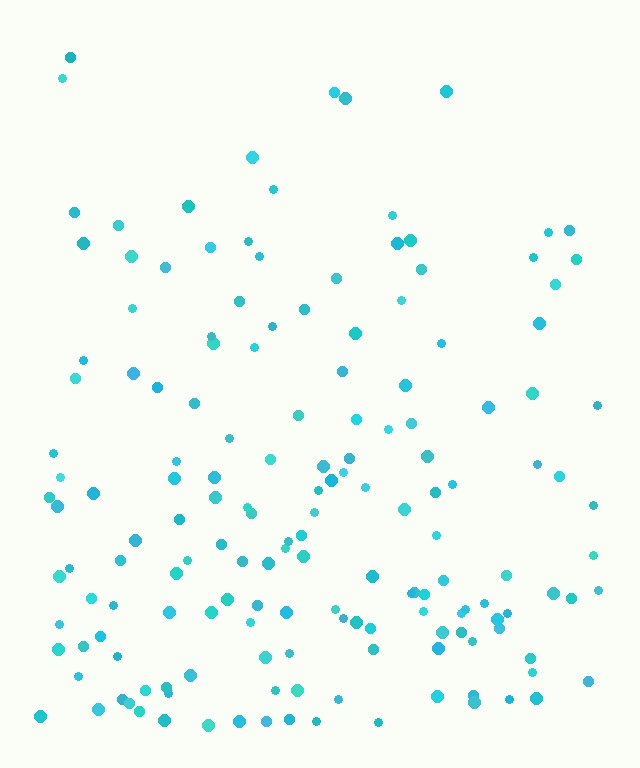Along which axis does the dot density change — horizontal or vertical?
Vertical.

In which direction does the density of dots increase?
From top to bottom, with the bottom side densest.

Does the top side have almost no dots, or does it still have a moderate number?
Still a moderate number, just noticeably fewer than the bottom.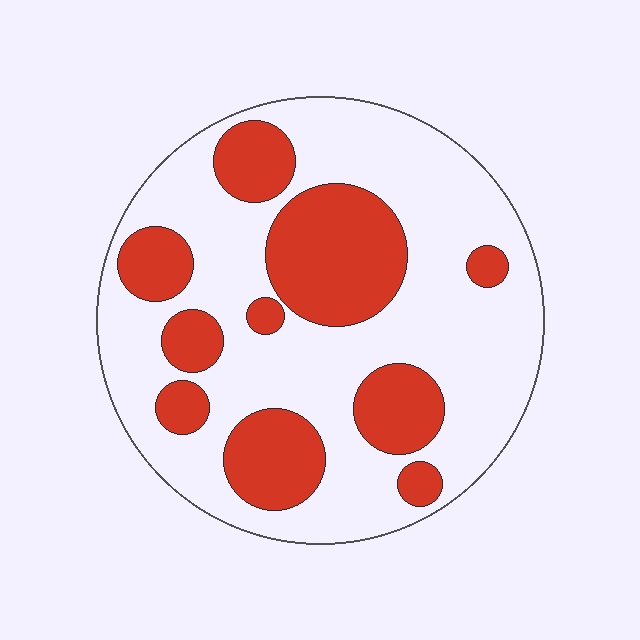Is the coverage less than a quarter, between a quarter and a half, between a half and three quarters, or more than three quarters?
Between a quarter and a half.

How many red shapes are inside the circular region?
10.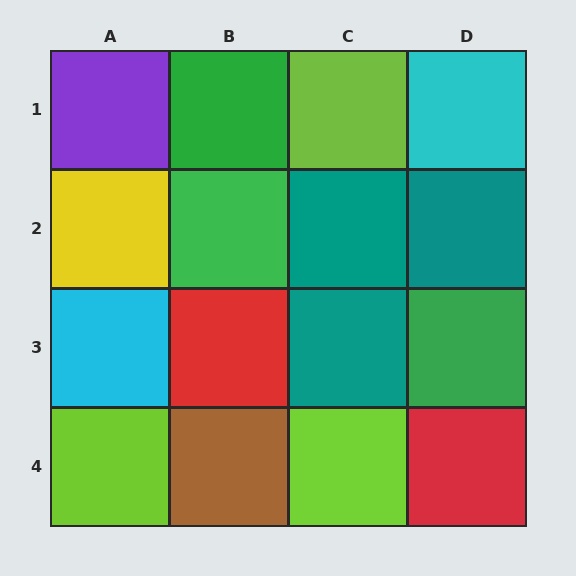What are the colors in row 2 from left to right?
Yellow, green, teal, teal.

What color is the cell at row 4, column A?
Lime.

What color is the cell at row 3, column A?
Cyan.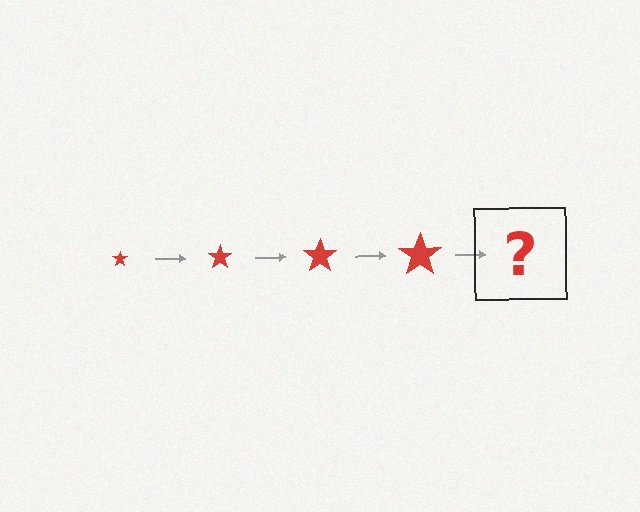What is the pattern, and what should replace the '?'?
The pattern is that the star gets progressively larger each step. The '?' should be a red star, larger than the previous one.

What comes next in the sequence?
The next element should be a red star, larger than the previous one.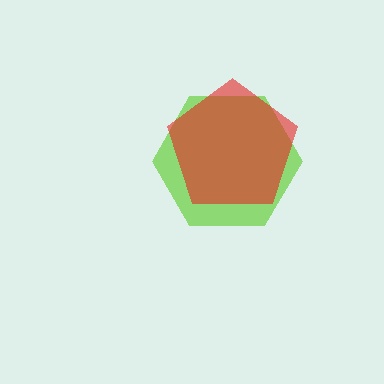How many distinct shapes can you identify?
There are 2 distinct shapes: a lime hexagon, a red pentagon.